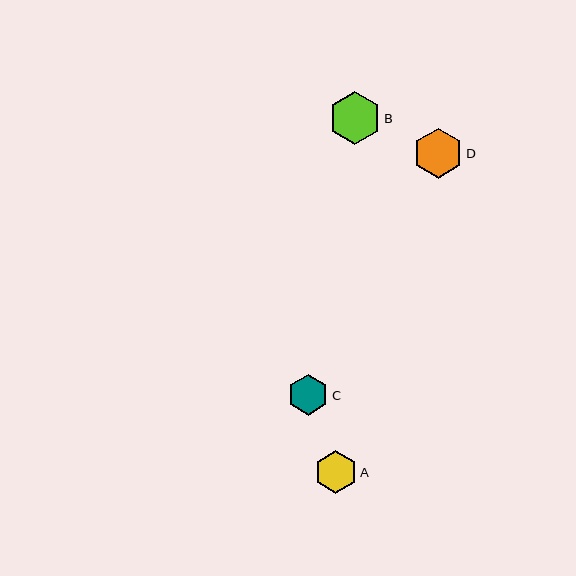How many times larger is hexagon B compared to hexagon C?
Hexagon B is approximately 1.3 times the size of hexagon C.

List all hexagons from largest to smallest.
From largest to smallest: B, D, A, C.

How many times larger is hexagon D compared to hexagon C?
Hexagon D is approximately 1.2 times the size of hexagon C.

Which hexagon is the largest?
Hexagon B is the largest with a size of approximately 53 pixels.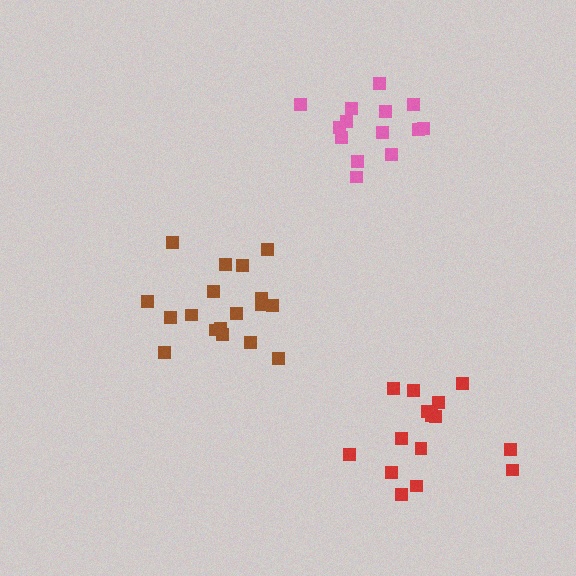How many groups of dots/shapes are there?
There are 3 groups.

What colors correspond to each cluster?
The clusters are colored: pink, red, brown.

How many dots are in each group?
Group 1: 14 dots, Group 2: 15 dots, Group 3: 19 dots (48 total).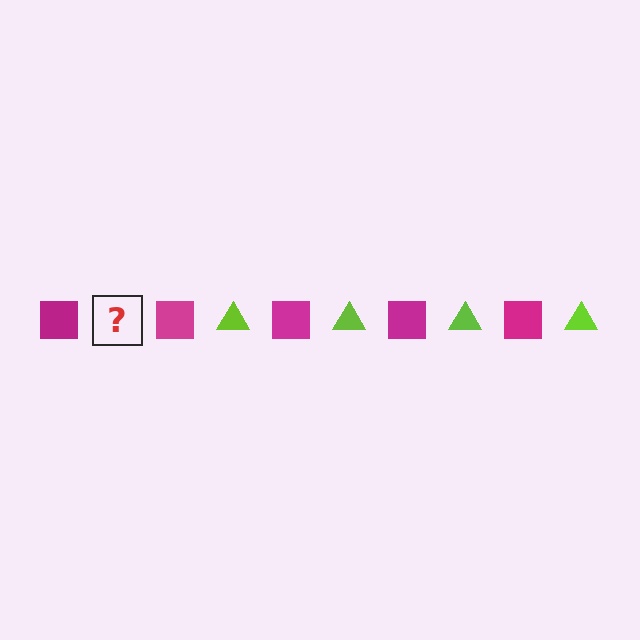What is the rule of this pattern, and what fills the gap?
The rule is that the pattern alternates between magenta square and lime triangle. The gap should be filled with a lime triangle.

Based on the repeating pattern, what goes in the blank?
The blank should be a lime triangle.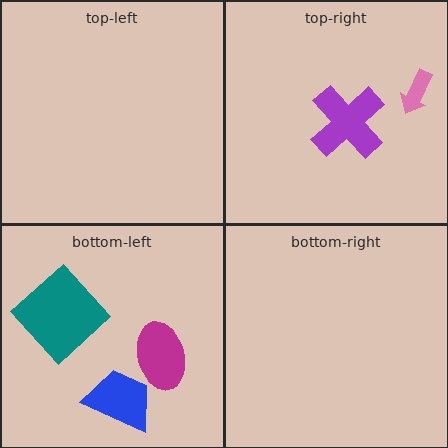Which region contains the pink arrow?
The top-right region.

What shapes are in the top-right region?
The pink arrow, the purple cross.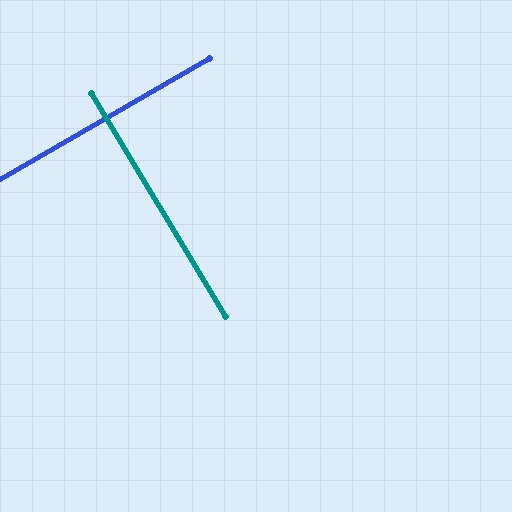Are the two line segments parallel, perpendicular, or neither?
Perpendicular — they meet at approximately 89°.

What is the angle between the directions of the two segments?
Approximately 89 degrees.